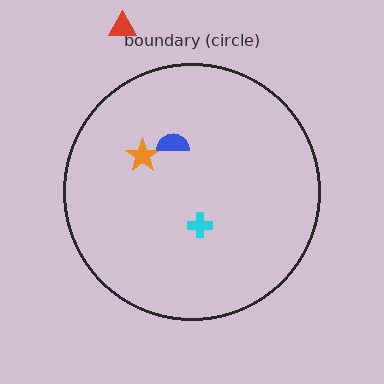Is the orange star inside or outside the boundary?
Inside.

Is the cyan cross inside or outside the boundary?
Inside.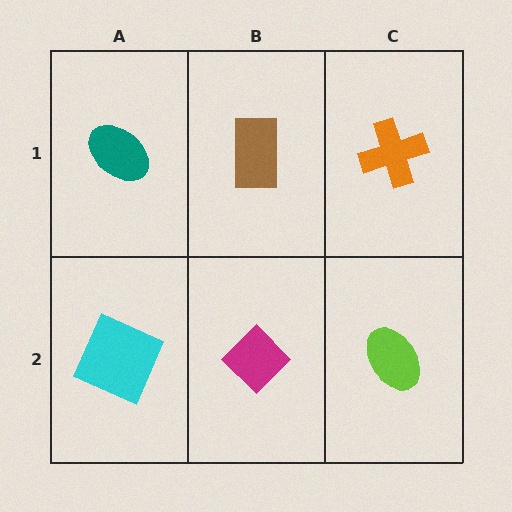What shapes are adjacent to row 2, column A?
A teal ellipse (row 1, column A), a magenta diamond (row 2, column B).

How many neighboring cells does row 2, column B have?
3.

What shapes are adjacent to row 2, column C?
An orange cross (row 1, column C), a magenta diamond (row 2, column B).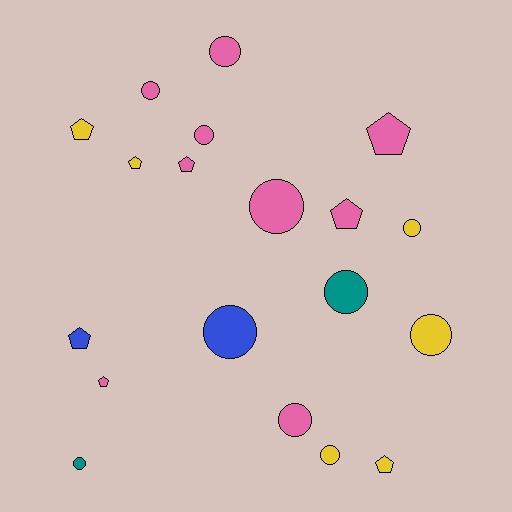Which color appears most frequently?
Pink, with 9 objects.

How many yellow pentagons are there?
There are 3 yellow pentagons.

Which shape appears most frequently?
Circle, with 11 objects.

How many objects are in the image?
There are 19 objects.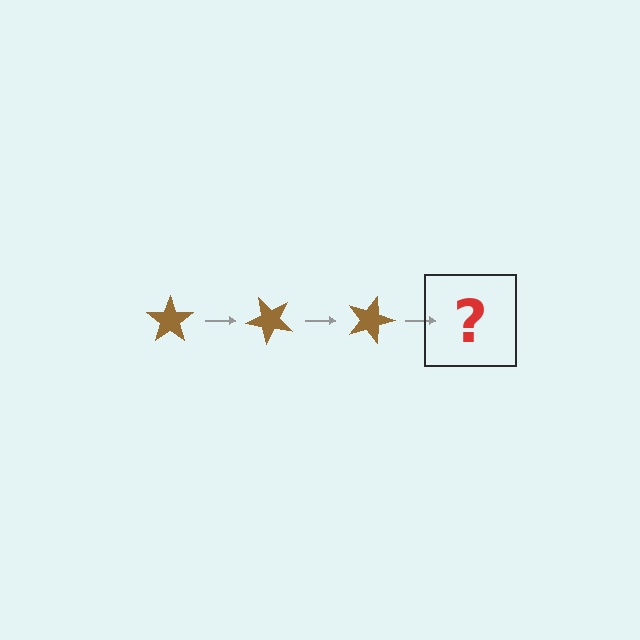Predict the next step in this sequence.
The next step is a brown star rotated 135 degrees.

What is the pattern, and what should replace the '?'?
The pattern is that the star rotates 45 degrees each step. The '?' should be a brown star rotated 135 degrees.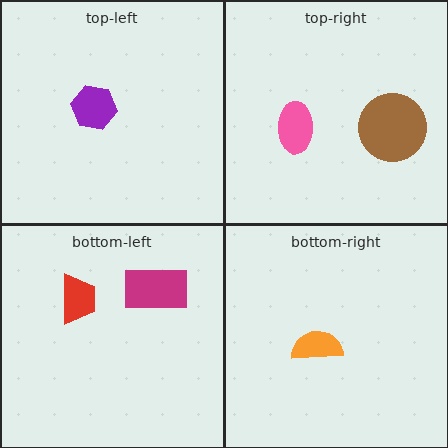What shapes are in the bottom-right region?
The orange semicircle.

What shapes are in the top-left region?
The purple hexagon.